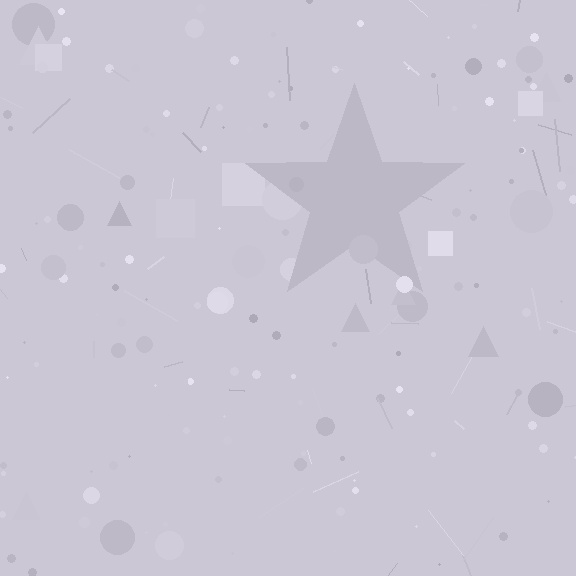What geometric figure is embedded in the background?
A star is embedded in the background.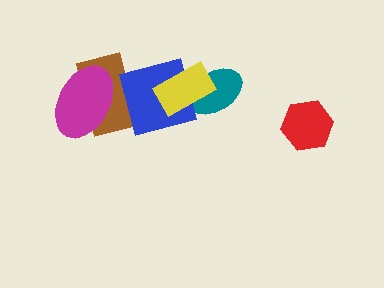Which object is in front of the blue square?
The yellow rectangle is in front of the blue square.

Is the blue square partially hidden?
Yes, it is partially covered by another shape.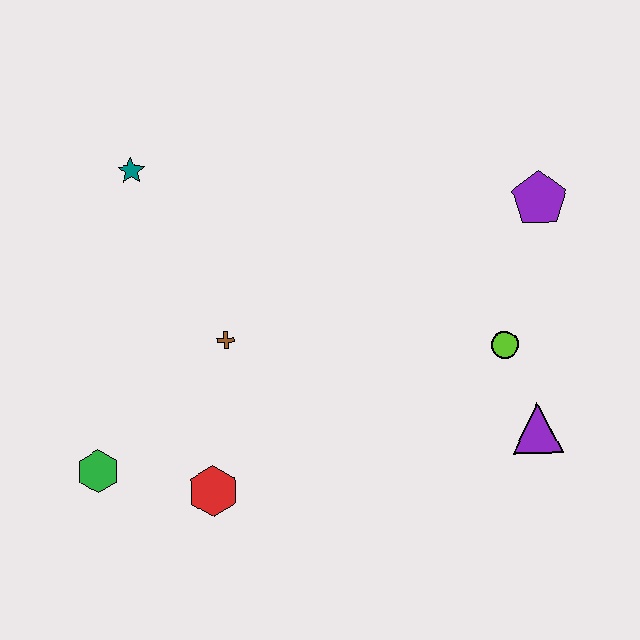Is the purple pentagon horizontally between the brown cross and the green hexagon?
No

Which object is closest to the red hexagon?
The green hexagon is closest to the red hexagon.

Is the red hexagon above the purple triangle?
No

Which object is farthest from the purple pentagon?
The green hexagon is farthest from the purple pentagon.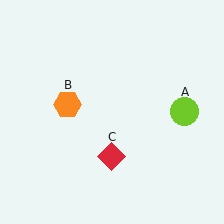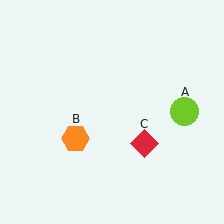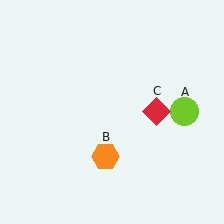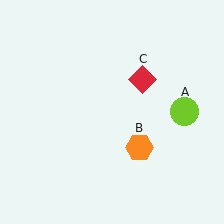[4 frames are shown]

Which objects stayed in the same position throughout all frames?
Lime circle (object A) remained stationary.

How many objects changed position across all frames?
2 objects changed position: orange hexagon (object B), red diamond (object C).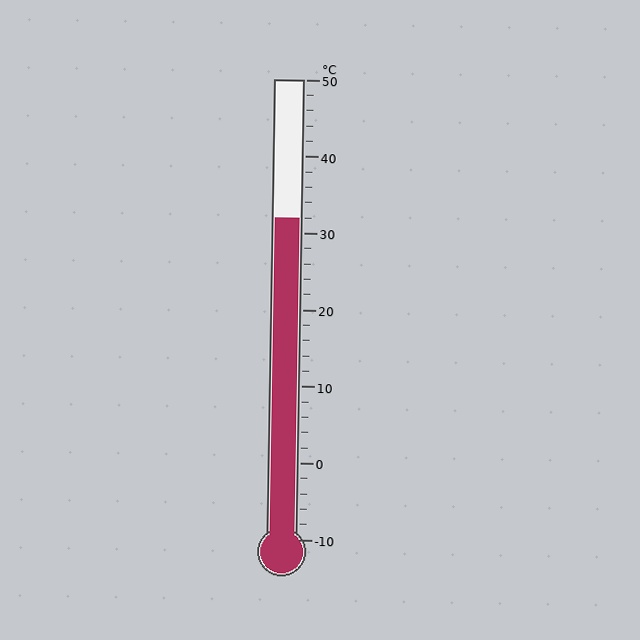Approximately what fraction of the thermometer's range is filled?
The thermometer is filled to approximately 70% of its range.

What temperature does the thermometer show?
The thermometer shows approximately 32°C.